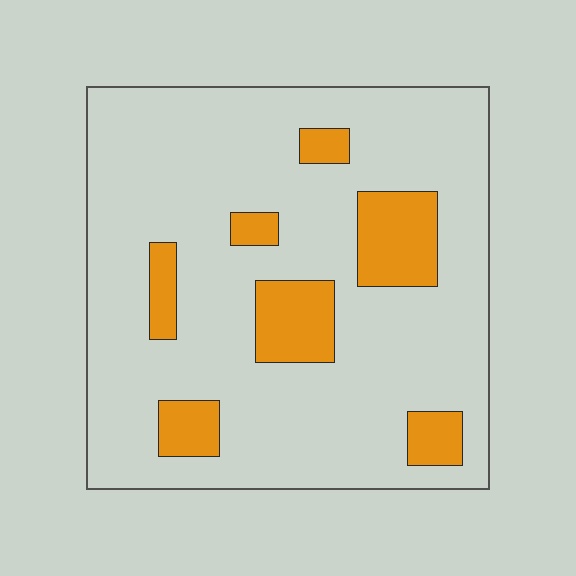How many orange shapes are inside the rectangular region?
7.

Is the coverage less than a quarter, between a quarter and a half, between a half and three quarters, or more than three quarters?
Less than a quarter.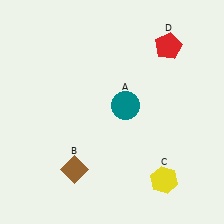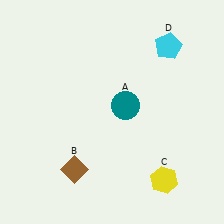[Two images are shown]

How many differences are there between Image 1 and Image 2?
There is 1 difference between the two images.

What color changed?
The pentagon (D) changed from red in Image 1 to cyan in Image 2.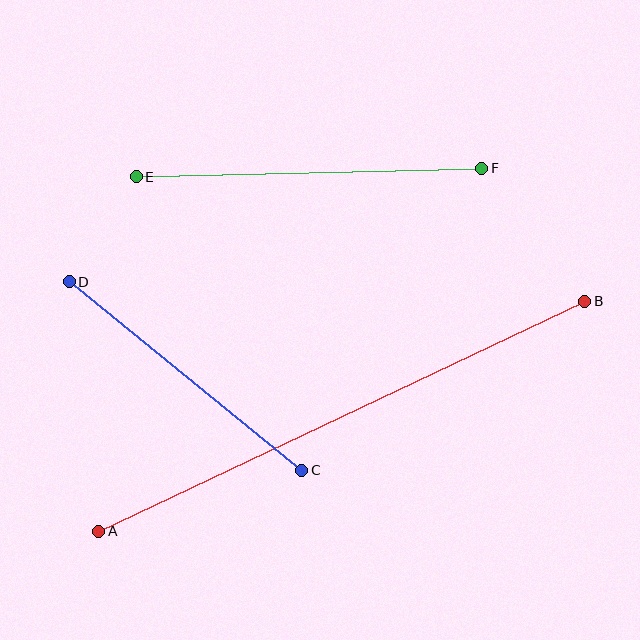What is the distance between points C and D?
The distance is approximately 299 pixels.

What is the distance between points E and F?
The distance is approximately 346 pixels.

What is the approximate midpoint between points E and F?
The midpoint is at approximately (309, 173) pixels.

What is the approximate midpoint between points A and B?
The midpoint is at approximately (342, 416) pixels.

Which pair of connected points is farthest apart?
Points A and B are farthest apart.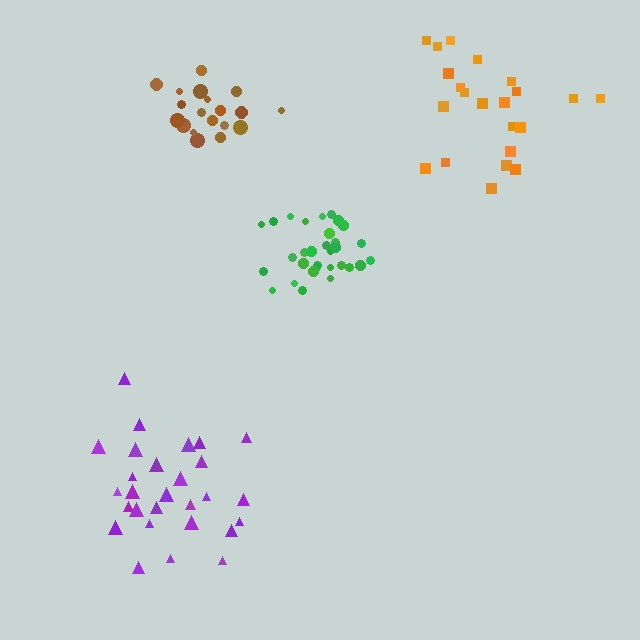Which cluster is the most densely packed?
Green.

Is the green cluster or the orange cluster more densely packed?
Green.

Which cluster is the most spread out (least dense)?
Orange.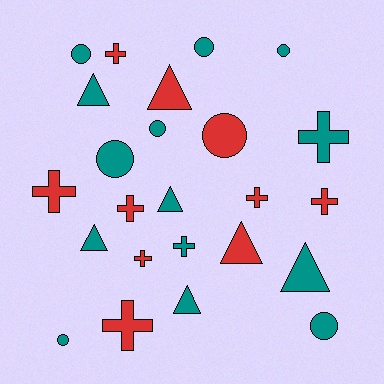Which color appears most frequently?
Teal, with 14 objects.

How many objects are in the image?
There are 24 objects.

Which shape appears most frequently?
Cross, with 9 objects.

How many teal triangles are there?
There are 5 teal triangles.